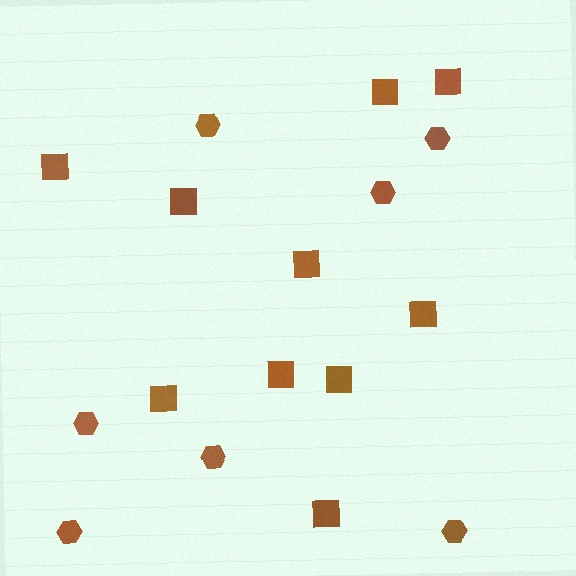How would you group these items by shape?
There are 2 groups: one group of squares (10) and one group of hexagons (7).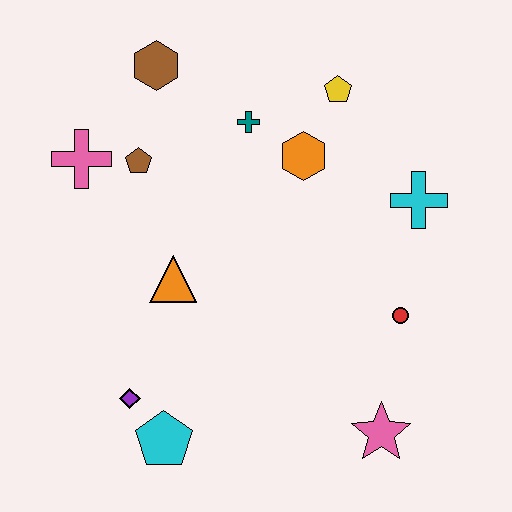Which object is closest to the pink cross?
The brown pentagon is closest to the pink cross.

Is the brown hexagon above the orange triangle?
Yes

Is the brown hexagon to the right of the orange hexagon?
No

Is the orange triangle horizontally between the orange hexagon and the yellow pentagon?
No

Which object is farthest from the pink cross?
The pink star is farthest from the pink cross.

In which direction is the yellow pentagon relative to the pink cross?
The yellow pentagon is to the right of the pink cross.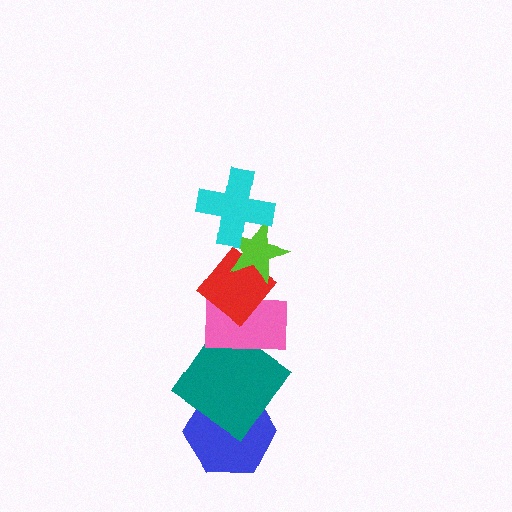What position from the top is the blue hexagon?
The blue hexagon is 6th from the top.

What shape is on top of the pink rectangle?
The red diamond is on top of the pink rectangle.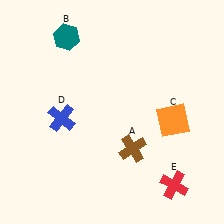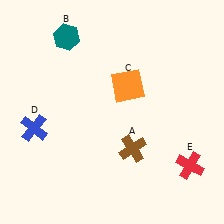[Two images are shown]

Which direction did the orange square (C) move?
The orange square (C) moved left.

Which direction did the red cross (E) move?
The red cross (E) moved up.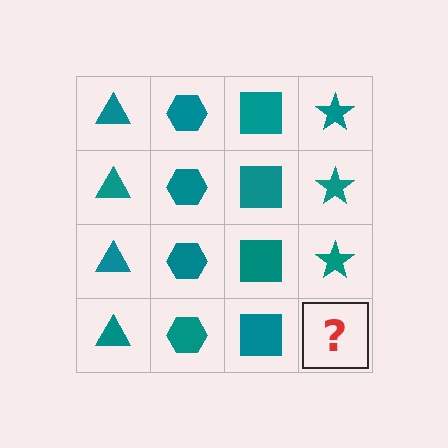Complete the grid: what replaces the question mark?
The question mark should be replaced with a teal star.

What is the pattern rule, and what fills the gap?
The rule is that each column has a consistent shape. The gap should be filled with a teal star.